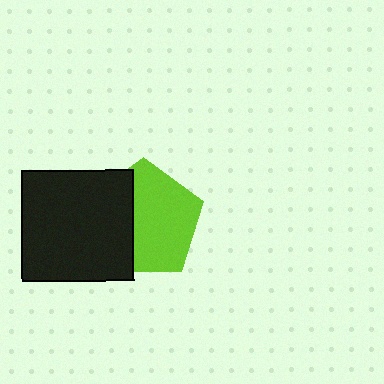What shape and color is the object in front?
The object in front is a black square.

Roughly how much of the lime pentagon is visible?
About half of it is visible (roughly 62%).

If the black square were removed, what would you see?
You would see the complete lime pentagon.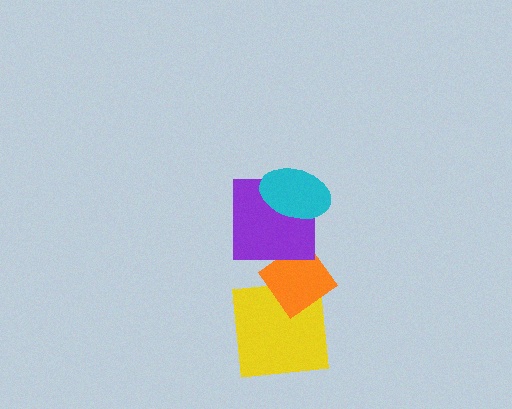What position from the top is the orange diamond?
The orange diamond is 3rd from the top.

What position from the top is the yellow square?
The yellow square is 4th from the top.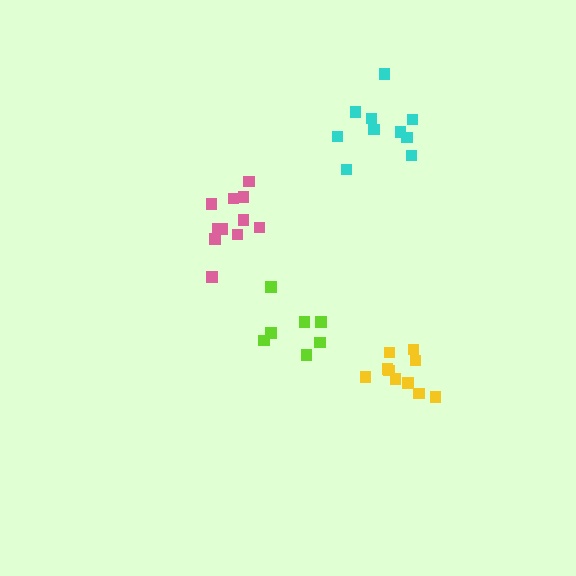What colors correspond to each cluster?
The clusters are colored: cyan, yellow, pink, lime.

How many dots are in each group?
Group 1: 10 dots, Group 2: 10 dots, Group 3: 11 dots, Group 4: 7 dots (38 total).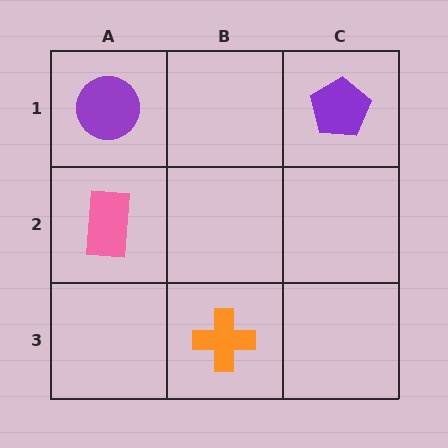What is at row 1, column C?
A purple pentagon.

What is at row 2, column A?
A pink rectangle.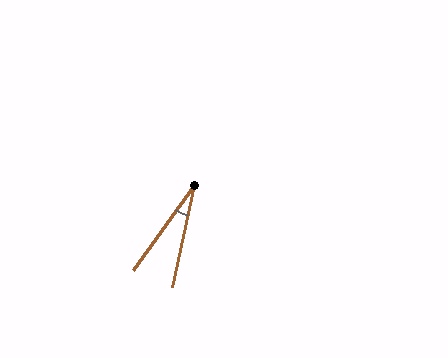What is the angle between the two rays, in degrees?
Approximately 24 degrees.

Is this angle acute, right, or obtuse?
It is acute.